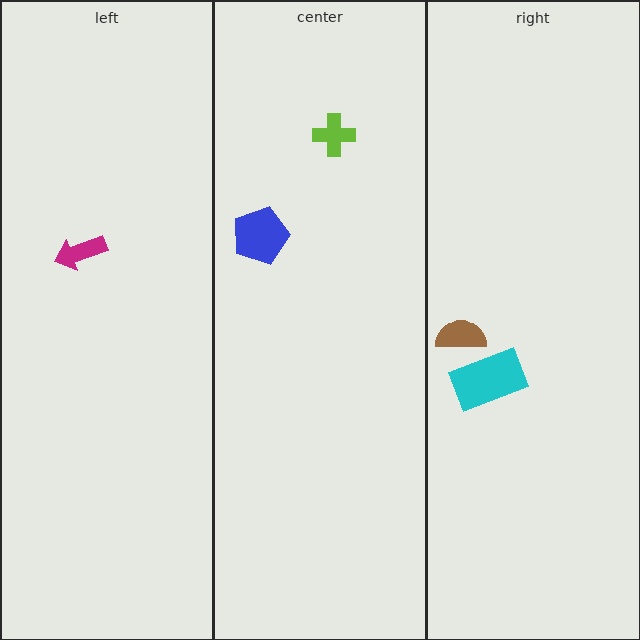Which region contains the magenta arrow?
The left region.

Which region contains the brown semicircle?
The right region.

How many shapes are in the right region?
2.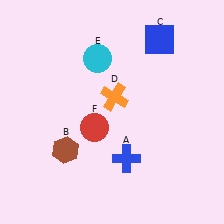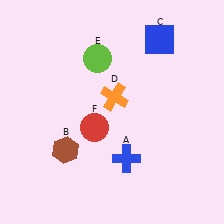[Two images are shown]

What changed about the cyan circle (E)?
In Image 1, E is cyan. In Image 2, it changed to lime.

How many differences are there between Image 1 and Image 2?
There is 1 difference between the two images.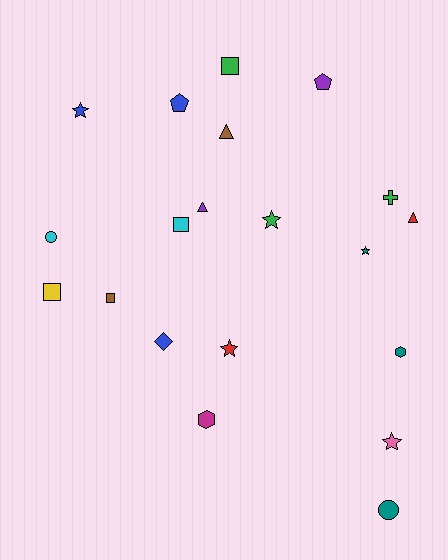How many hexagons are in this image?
There are 2 hexagons.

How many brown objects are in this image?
There are 2 brown objects.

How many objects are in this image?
There are 20 objects.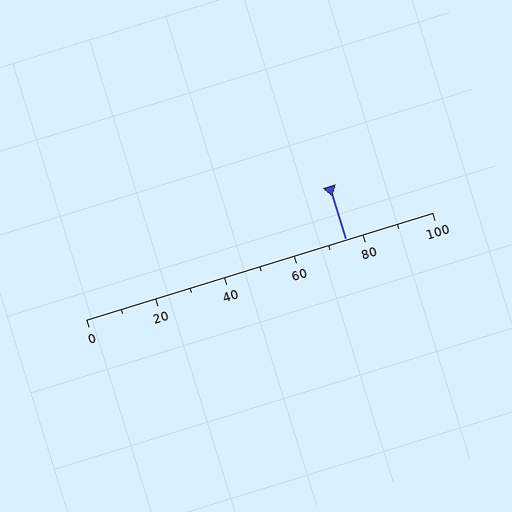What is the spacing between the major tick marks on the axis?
The major ticks are spaced 20 apart.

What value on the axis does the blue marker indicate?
The marker indicates approximately 75.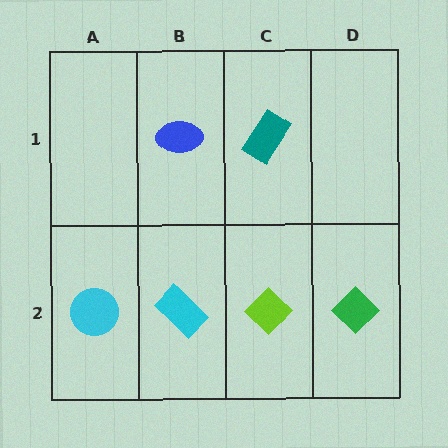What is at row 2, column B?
A cyan rectangle.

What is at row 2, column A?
A cyan circle.